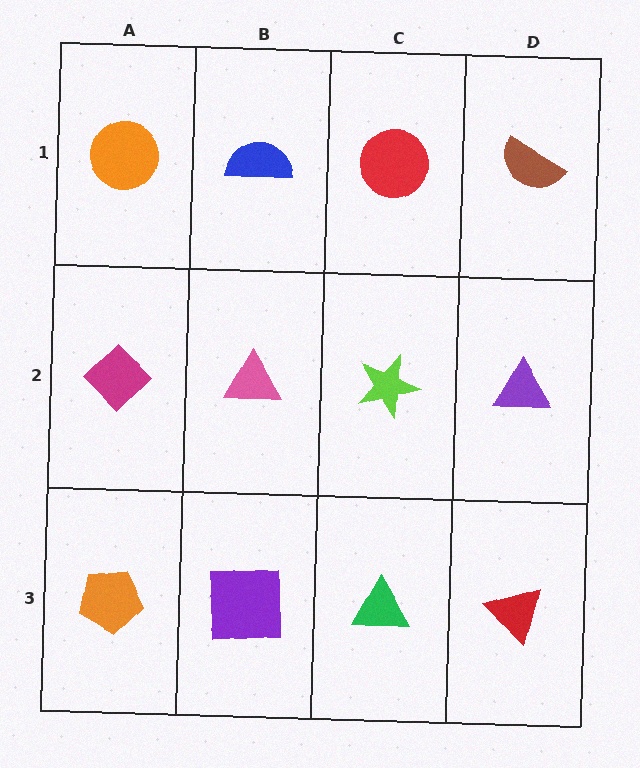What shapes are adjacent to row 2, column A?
An orange circle (row 1, column A), an orange pentagon (row 3, column A), a pink triangle (row 2, column B).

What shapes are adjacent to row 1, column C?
A lime star (row 2, column C), a blue semicircle (row 1, column B), a brown semicircle (row 1, column D).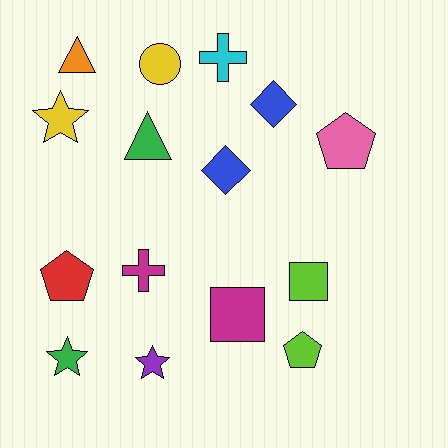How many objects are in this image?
There are 15 objects.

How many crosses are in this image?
There are 2 crosses.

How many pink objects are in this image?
There is 1 pink object.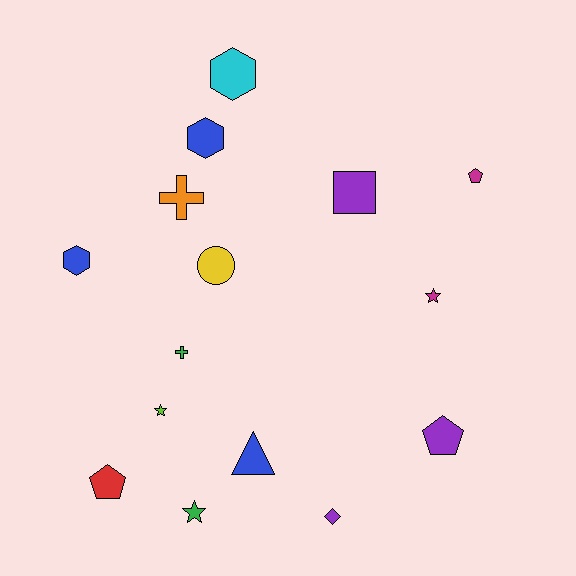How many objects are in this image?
There are 15 objects.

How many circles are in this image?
There is 1 circle.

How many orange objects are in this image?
There is 1 orange object.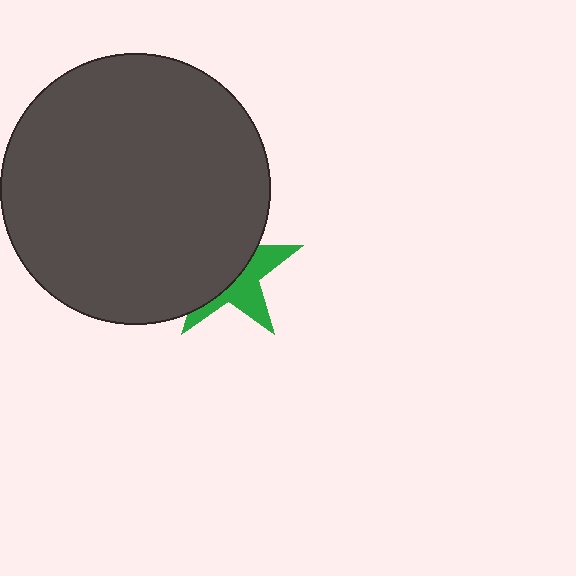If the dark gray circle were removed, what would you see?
You would see the complete green star.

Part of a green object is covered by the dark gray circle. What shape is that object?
It is a star.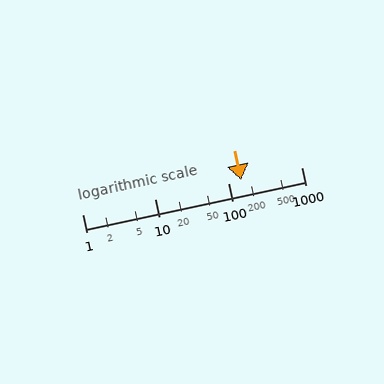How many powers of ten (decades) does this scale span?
The scale spans 3 decades, from 1 to 1000.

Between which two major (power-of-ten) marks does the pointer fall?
The pointer is between 100 and 1000.